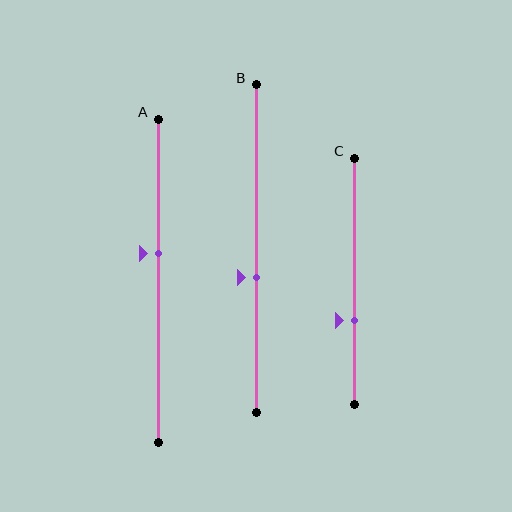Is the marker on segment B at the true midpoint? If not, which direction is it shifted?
No, the marker on segment B is shifted downward by about 9% of the segment length.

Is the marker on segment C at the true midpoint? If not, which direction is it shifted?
No, the marker on segment C is shifted downward by about 16% of the segment length.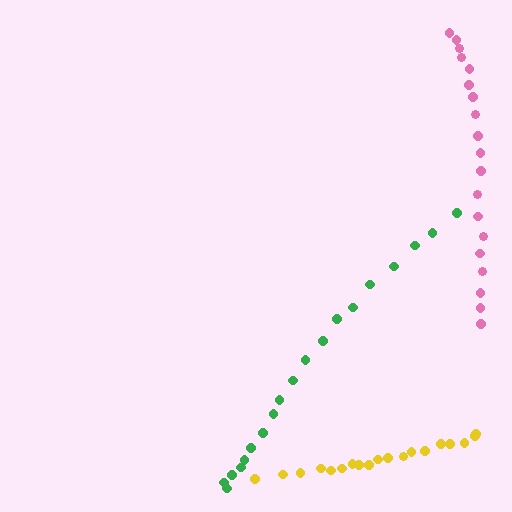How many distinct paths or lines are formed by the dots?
There are 3 distinct paths.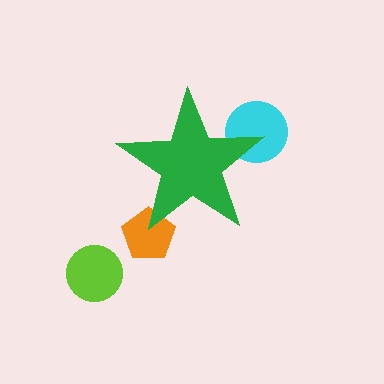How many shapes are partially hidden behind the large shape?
2 shapes are partially hidden.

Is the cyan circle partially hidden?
Yes, the cyan circle is partially hidden behind the green star.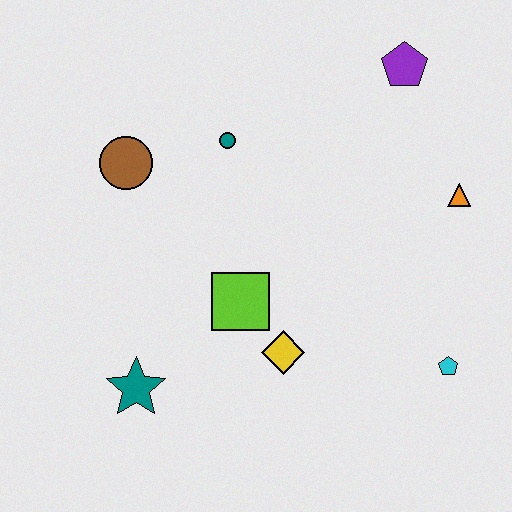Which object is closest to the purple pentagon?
The orange triangle is closest to the purple pentagon.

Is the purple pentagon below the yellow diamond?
No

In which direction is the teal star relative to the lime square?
The teal star is to the left of the lime square.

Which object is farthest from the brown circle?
The cyan pentagon is farthest from the brown circle.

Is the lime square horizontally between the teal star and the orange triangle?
Yes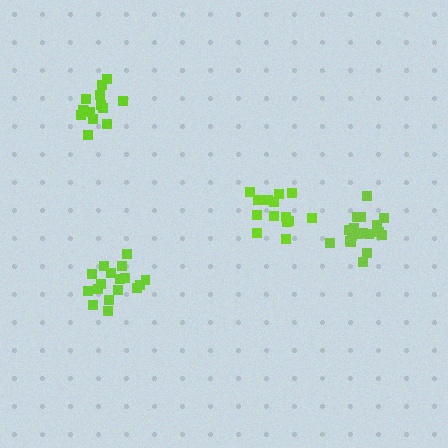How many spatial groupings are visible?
There are 4 spatial groupings.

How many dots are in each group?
Group 1: 18 dots, Group 2: 14 dots, Group 3: 14 dots, Group 4: 17 dots (63 total).